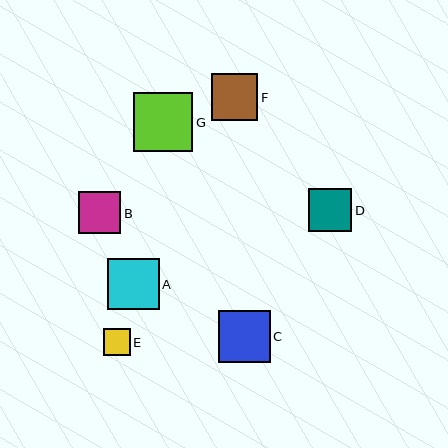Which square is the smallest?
Square E is the smallest with a size of approximately 27 pixels.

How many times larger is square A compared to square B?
Square A is approximately 1.2 times the size of square B.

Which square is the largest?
Square G is the largest with a size of approximately 59 pixels.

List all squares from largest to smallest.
From largest to smallest: G, C, A, F, D, B, E.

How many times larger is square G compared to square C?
Square G is approximately 1.1 times the size of square C.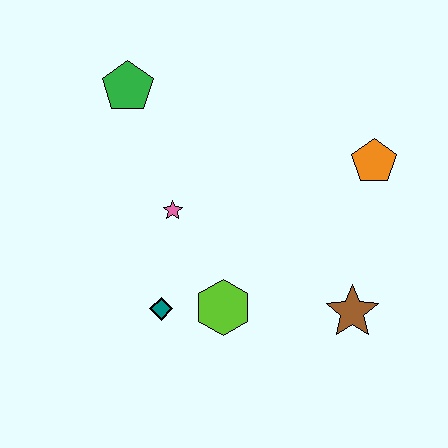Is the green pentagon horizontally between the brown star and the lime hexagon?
No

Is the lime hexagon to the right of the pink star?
Yes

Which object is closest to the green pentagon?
The pink star is closest to the green pentagon.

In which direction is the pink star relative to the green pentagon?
The pink star is below the green pentagon.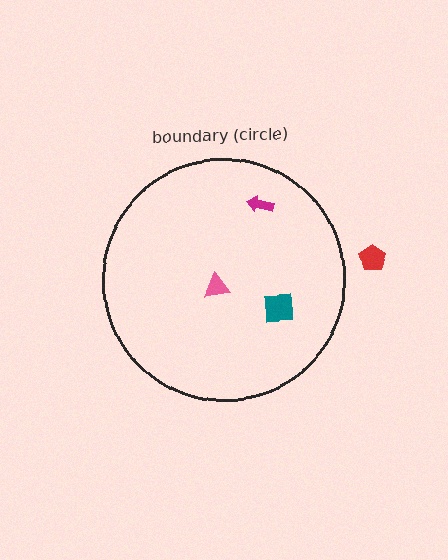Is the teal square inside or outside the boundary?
Inside.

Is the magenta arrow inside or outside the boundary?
Inside.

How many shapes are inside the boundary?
3 inside, 1 outside.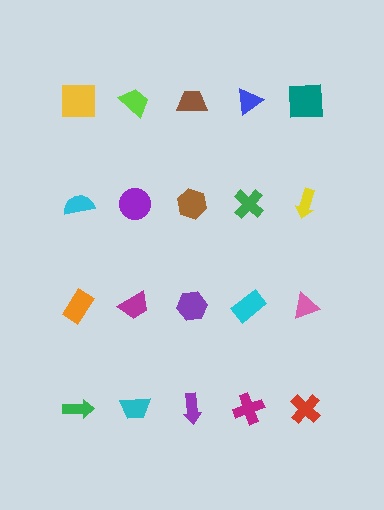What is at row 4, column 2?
A cyan trapezoid.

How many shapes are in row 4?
5 shapes.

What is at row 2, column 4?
A green cross.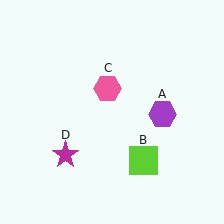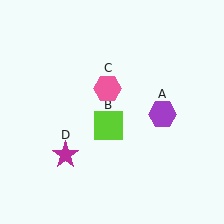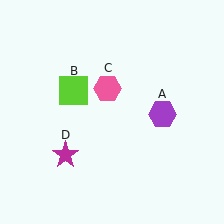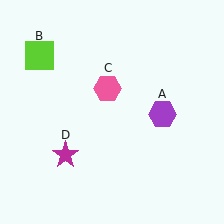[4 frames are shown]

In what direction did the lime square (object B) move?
The lime square (object B) moved up and to the left.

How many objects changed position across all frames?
1 object changed position: lime square (object B).